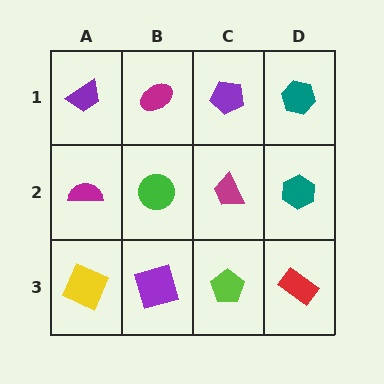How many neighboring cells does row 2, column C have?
4.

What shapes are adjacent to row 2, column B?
A magenta ellipse (row 1, column B), a purple square (row 3, column B), a magenta semicircle (row 2, column A), a magenta trapezoid (row 2, column C).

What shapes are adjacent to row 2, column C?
A purple pentagon (row 1, column C), a lime pentagon (row 3, column C), a green circle (row 2, column B), a teal hexagon (row 2, column D).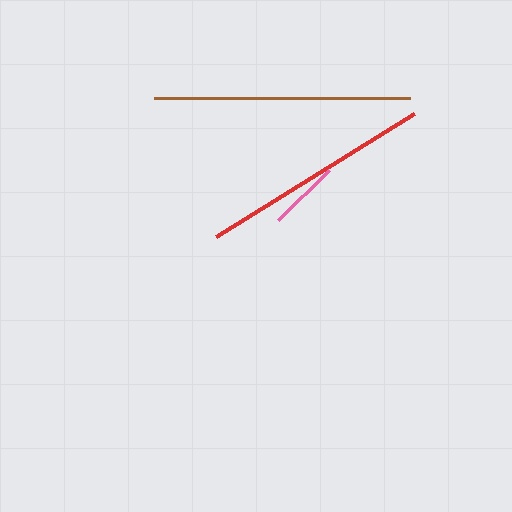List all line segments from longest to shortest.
From longest to shortest: brown, red, pink.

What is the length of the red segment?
The red segment is approximately 233 pixels long.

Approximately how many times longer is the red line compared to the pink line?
The red line is approximately 3.3 times the length of the pink line.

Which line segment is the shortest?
The pink line is the shortest at approximately 71 pixels.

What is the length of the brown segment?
The brown segment is approximately 256 pixels long.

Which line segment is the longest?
The brown line is the longest at approximately 256 pixels.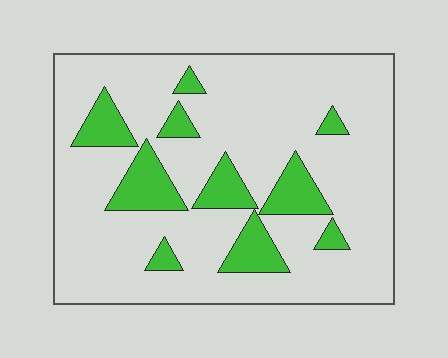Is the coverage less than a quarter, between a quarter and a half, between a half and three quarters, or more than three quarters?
Less than a quarter.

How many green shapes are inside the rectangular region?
10.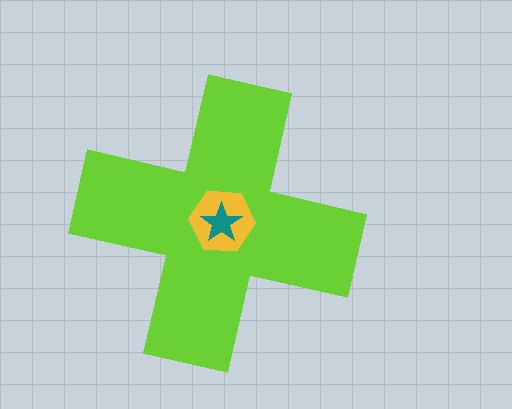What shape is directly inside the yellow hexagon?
The teal star.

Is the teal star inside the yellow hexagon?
Yes.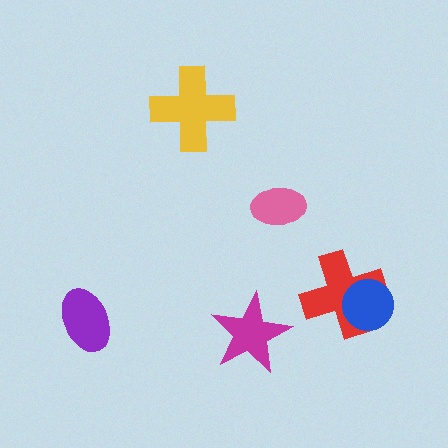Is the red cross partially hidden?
Yes, it is partially covered by another shape.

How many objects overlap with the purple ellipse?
0 objects overlap with the purple ellipse.